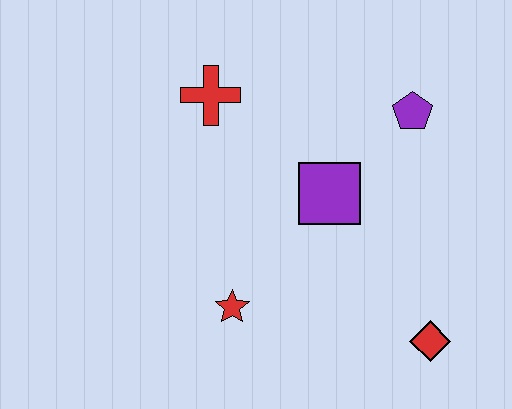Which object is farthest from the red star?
The purple pentagon is farthest from the red star.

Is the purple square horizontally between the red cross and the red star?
No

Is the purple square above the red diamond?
Yes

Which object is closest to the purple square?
The purple pentagon is closest to the purple square.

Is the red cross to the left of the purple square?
Yes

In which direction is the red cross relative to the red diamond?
The red cross is above the red diamond.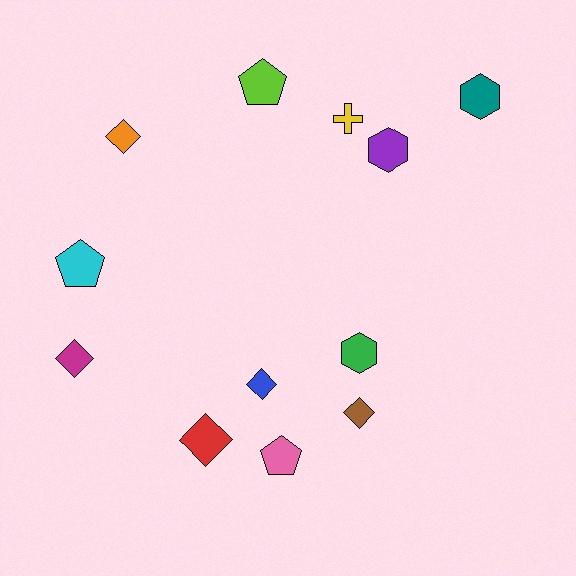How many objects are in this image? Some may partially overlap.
There are 12 objects.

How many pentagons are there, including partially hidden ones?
There are 3 pentagons.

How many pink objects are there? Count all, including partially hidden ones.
There is 1 pink object.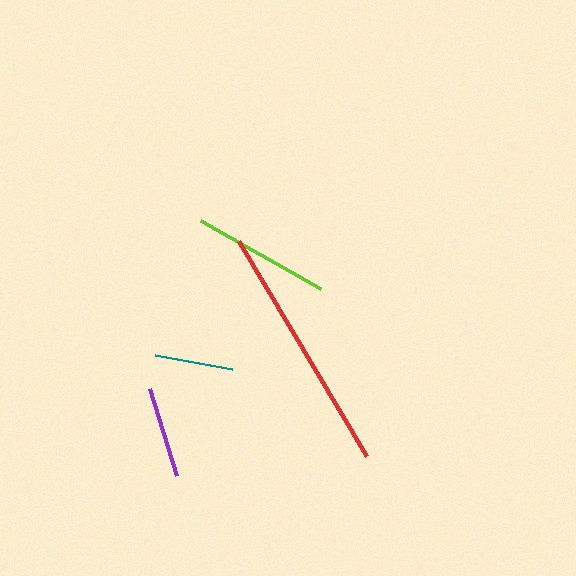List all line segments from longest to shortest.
From longest to shortest: red, lime, purple, teal.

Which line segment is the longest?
The red line is the longest at approximately 250 pixels.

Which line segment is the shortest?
The teal line is the shortest at approximately 78 pixels.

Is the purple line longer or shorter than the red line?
The red line is longer than the purple line.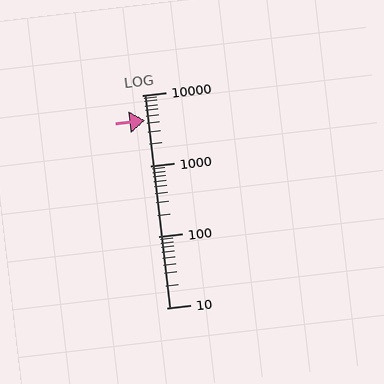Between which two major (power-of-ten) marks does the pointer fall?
The pointer is between 1000 and 10000.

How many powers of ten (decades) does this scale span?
The scale spans 3 decades, from 10 to 10000.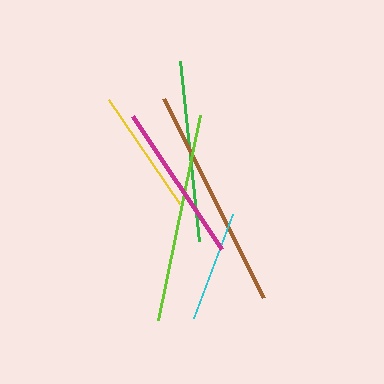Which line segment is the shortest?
The cyan line is the shortest at approximately 111 pixels.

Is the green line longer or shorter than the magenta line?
The green line is longer than the magenta line.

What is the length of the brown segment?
The brown segment is approximately 223 pixels long.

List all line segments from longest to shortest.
From longest to shortest: brown, lime, green, magenta, yellow, cyan.